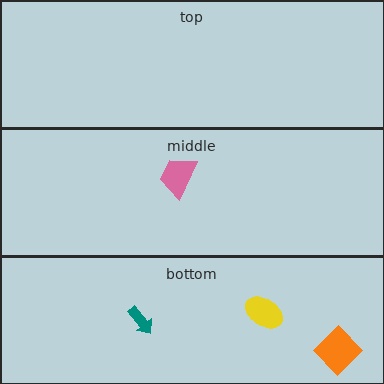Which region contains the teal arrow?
The bottom region.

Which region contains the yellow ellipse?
The bottom region.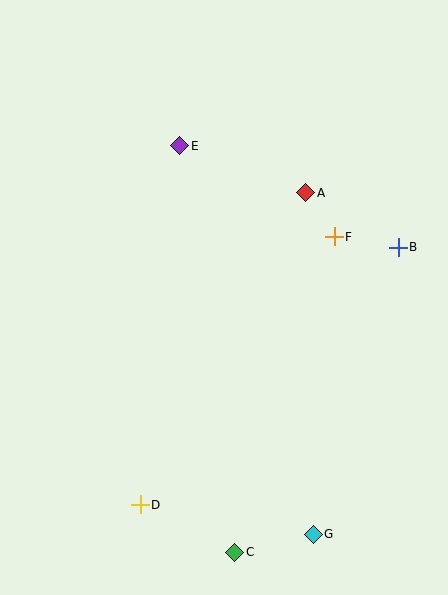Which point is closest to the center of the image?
Point F at (334, 237) is closest to the center.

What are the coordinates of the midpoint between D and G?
The midpoint between D and G is at (227, 519).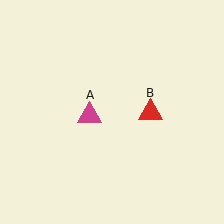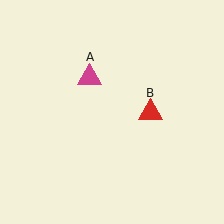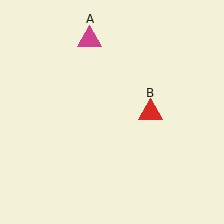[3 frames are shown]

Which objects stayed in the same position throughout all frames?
Red triangle (object B) remained stationary.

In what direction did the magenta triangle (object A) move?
The magenta triangle (object A) moved up.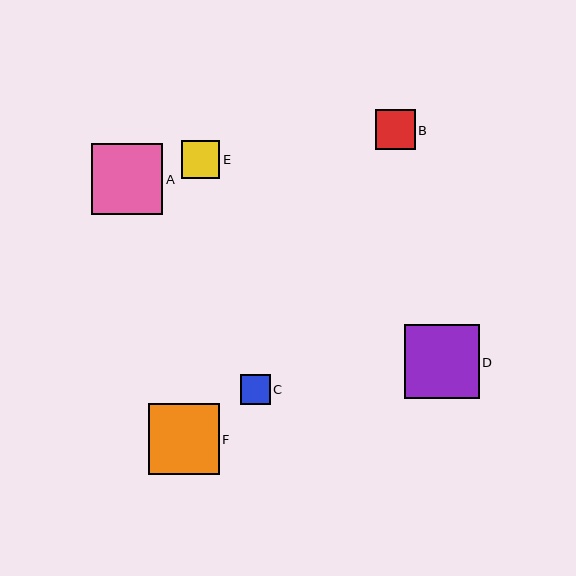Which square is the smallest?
Square C is the smallest with a size of approximately 30 pixels.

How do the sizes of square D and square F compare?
Square D and square F are approximately the same size.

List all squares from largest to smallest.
From largest to smallest: D, A, F, B, E, C.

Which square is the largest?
Square D is the largest with a size of approximately 74 pixels.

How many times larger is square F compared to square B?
Square F is approximately 1.8 times the size of square B.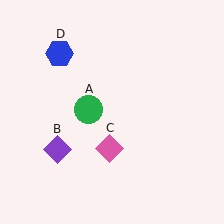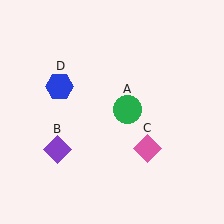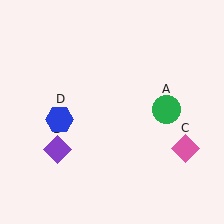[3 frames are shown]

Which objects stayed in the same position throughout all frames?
Purple diamond (object B) remained stationary.